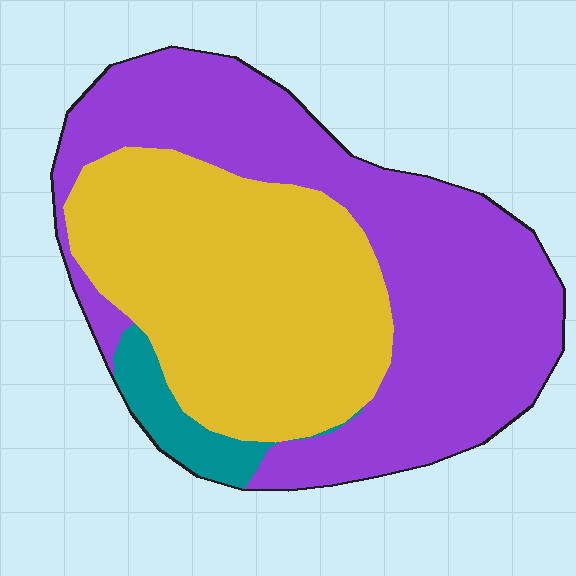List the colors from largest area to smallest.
From largest to smallest: purple, yellow, teal.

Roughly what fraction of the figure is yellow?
Yellow takes up about two fifths (2/5) of the figure.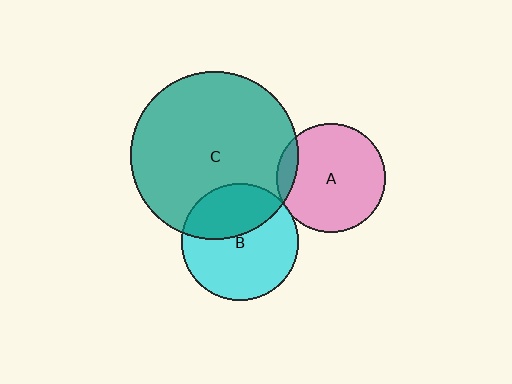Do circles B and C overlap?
Yes.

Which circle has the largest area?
Circle C (teal).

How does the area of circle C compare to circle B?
Approximately 2.1 times.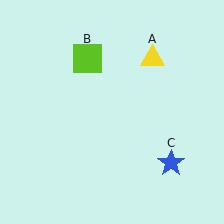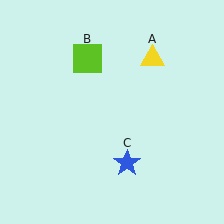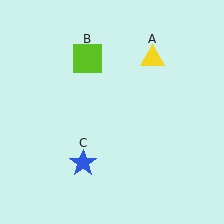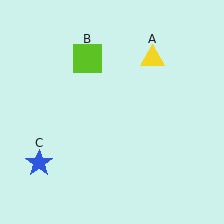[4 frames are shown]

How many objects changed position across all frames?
1 object changed position: blue star (object C).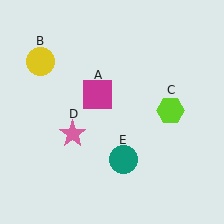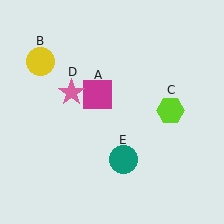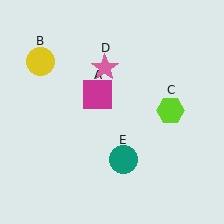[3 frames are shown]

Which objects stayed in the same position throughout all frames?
Magenta square (object A) and yellow circle (object B) and lime hexagon (object C) and teal circle (object E) remained stationary.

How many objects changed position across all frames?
1 object changed position: pink star (object D).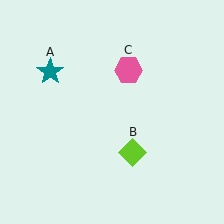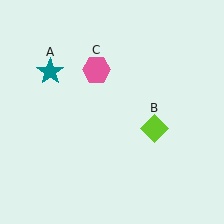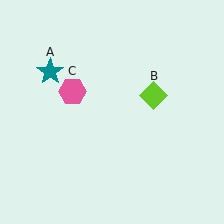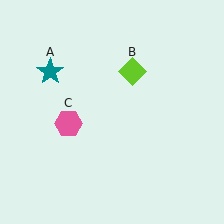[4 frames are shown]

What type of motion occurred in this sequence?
The lime diamond (object B), pink hexagon (object C) rotated counterclockwise around the center of the scene.